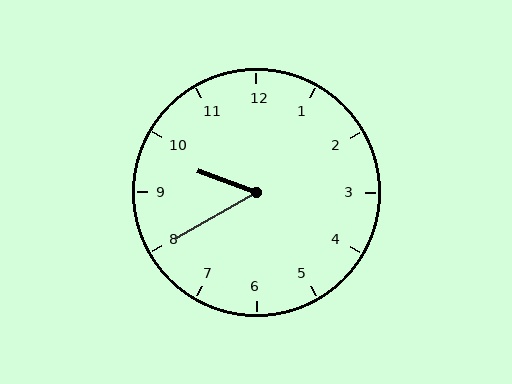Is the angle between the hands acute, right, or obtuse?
It is acute.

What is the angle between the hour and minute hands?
Approximately 50 degrees.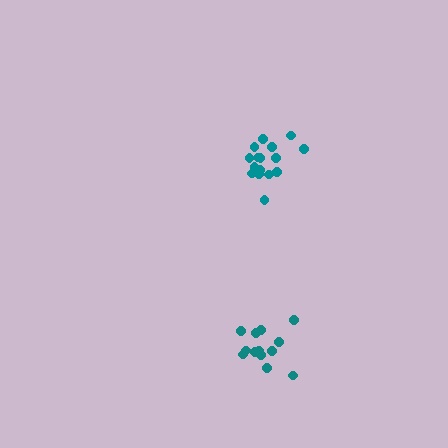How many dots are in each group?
Group 1: 16 dots, Group 2: 13 dots (29 total).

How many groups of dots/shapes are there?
There are 2 groups.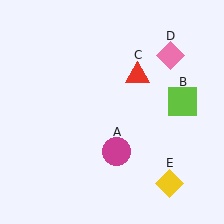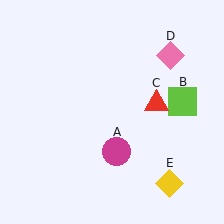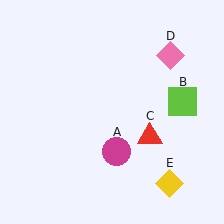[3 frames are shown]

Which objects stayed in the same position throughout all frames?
Magenta circle (object A) and lime square (object B) and pink diamond (object D) and yellow diamond (object E) remained stationary.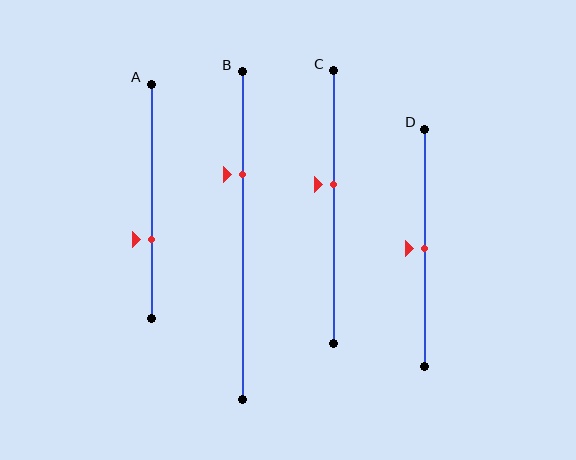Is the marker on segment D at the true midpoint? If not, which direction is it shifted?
Yes, the marker on segment D is at the true midpoint.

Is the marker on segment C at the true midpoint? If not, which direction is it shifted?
No, the marker on segment C is shifted upward by about 8% of the segment length.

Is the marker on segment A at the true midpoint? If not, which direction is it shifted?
No, the marker on segment A is shifted downward by about 16% of the segment length.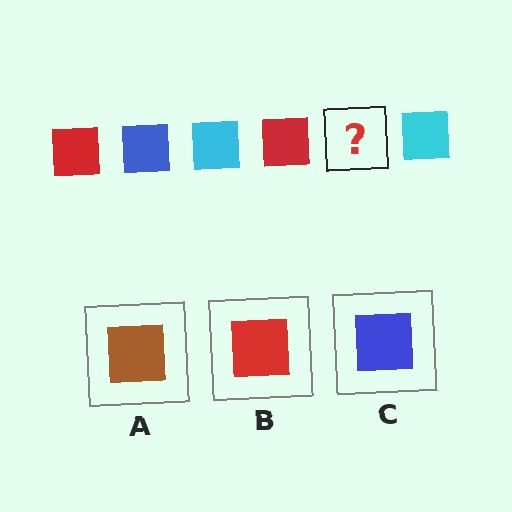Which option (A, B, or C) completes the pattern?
C.